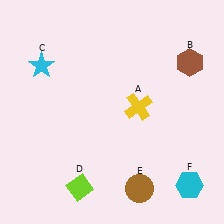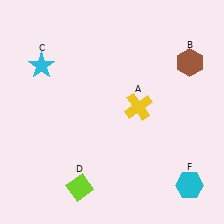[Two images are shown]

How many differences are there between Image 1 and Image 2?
There is 1 difference between the two images.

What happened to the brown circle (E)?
The brown circle (E) was removed in Image 2. It was in the bottom-right area of Image 1.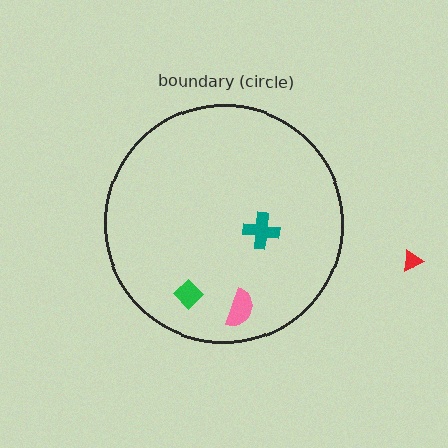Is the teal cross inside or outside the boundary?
Inside.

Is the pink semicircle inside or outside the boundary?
Inside.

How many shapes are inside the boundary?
3 inside, 1 outside.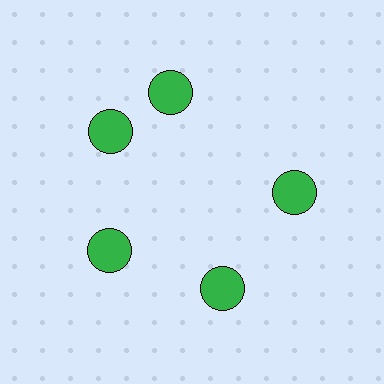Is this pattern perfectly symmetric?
No. The 5 green circles are arranged in a ring, but one element near the 1 o'clock position is rotated out of alignment along the ring, breaking the 5-fold rotational symmetry.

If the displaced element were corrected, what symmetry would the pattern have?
It would have 5-fold rotational symmetry — the pattern would map onto itself every 72 degrees.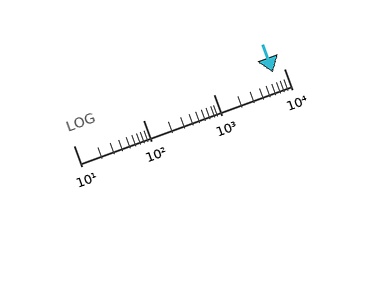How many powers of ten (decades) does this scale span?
The scale spans 3 decades, from 10 to 10000.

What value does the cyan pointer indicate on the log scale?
The pointer indicates approximately 7000.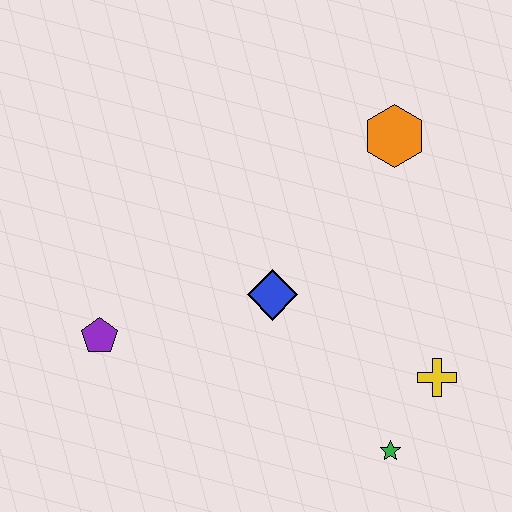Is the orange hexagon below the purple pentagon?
No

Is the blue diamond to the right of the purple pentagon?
Yes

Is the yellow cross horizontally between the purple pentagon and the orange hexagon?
No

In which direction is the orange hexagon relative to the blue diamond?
The orange hexagon is above the blue diamond.